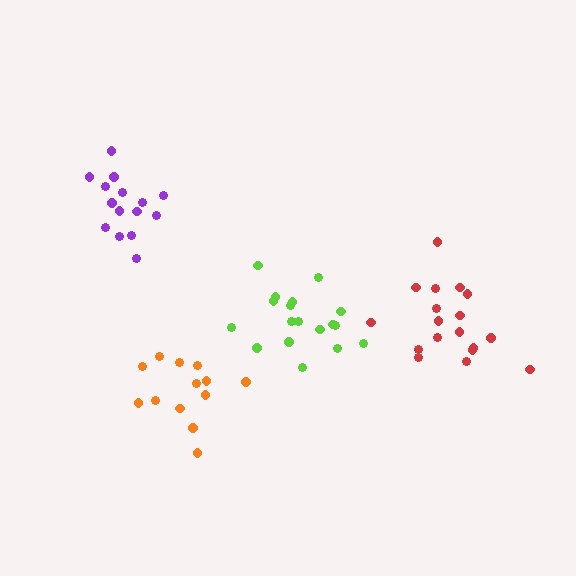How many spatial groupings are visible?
There are 4 spatial groupings.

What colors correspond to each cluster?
The clusters are colored: orange, lime, purple, red.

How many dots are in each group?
Group 1: 13 dots, Group 2: 18 dots, Group 3: 15 dots, Group 4: 18 dots (64 total).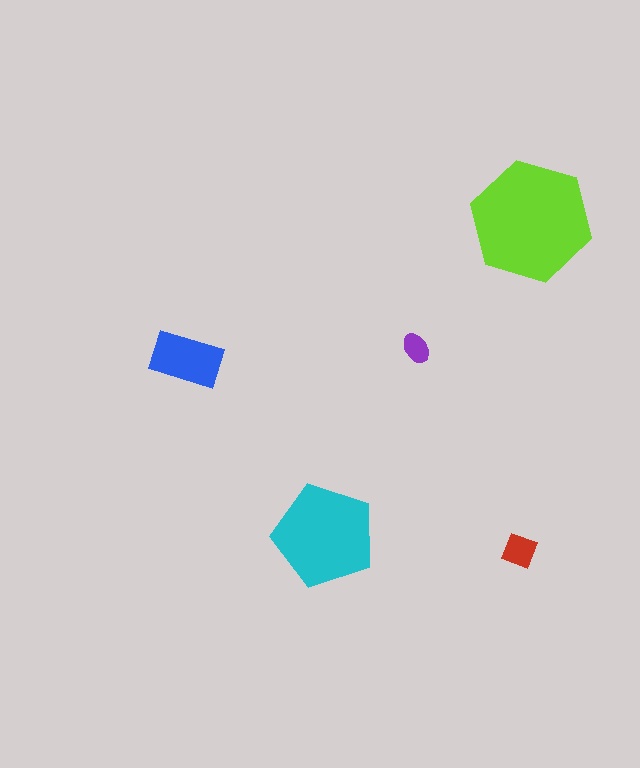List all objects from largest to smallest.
The lime hexagon, the cyan pentagon, the blue rectangle, the red diamond, the purple ellipse.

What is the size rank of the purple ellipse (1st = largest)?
5th.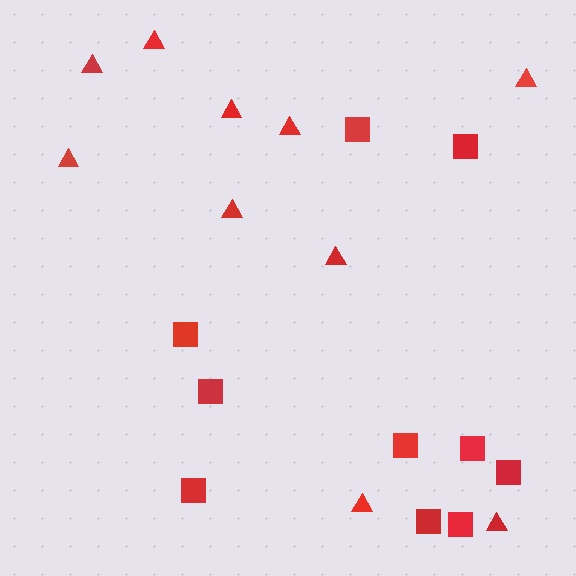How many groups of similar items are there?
There are 2 groups: one group of squares (10) and one group of triangles (10).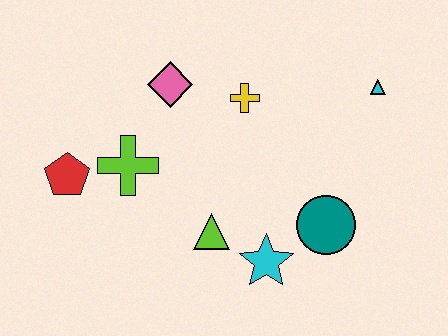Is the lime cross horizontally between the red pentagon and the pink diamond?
Yes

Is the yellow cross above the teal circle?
Yes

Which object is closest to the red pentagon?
The lime cross is closest to the red pentagon.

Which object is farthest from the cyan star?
The red pentagon is farthest from the cyan star.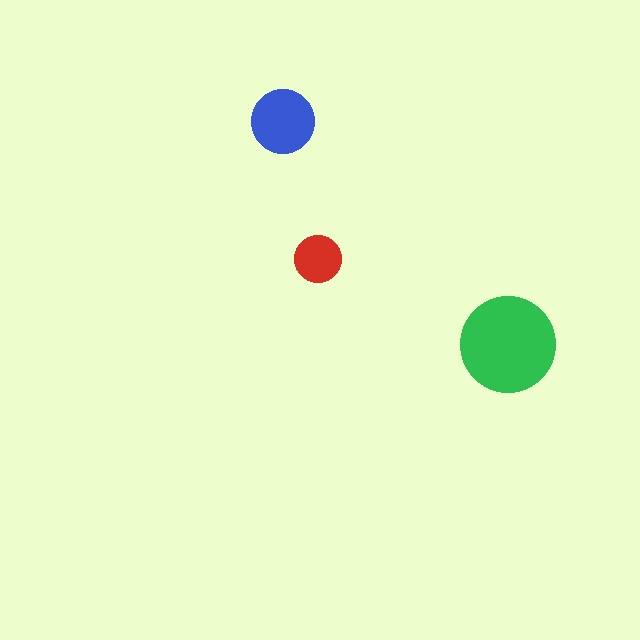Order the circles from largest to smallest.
the green one, the blue one, the red one.